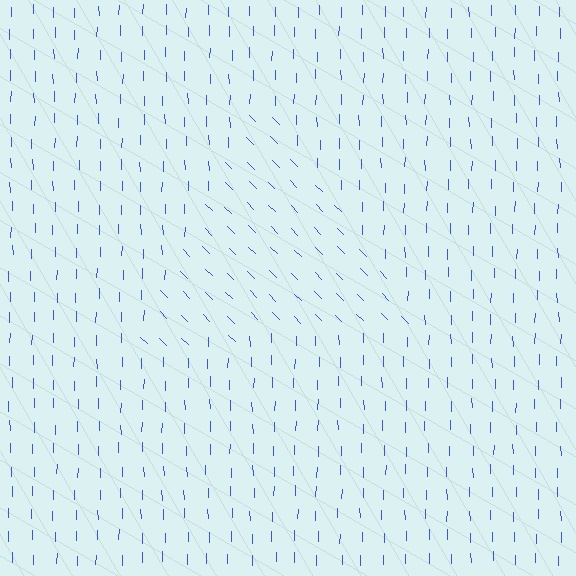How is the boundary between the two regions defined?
The boundary is defined purely by a change in line orientation (approximately 45 degrees difference). All lines are the same color and thickness.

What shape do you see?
I see a triangle.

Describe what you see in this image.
The image is filled with small blue line segments. A triangle region in the image has lines oriented differently from the surrounding lines, creating a visible texture boundary.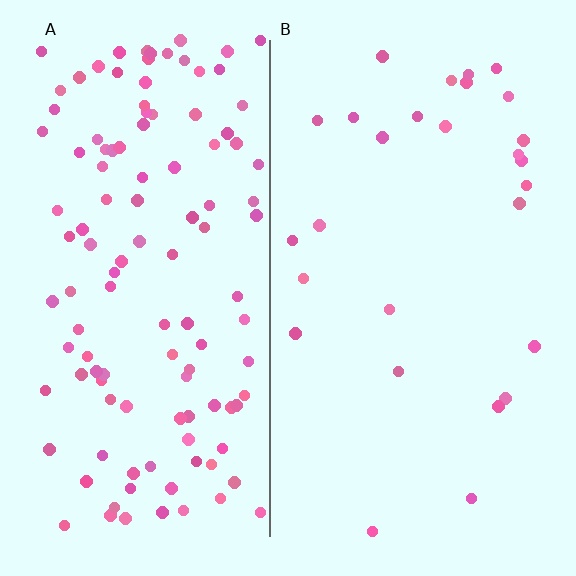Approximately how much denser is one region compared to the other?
Approximately 4.3× — region A over region B.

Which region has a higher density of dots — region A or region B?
A (the left).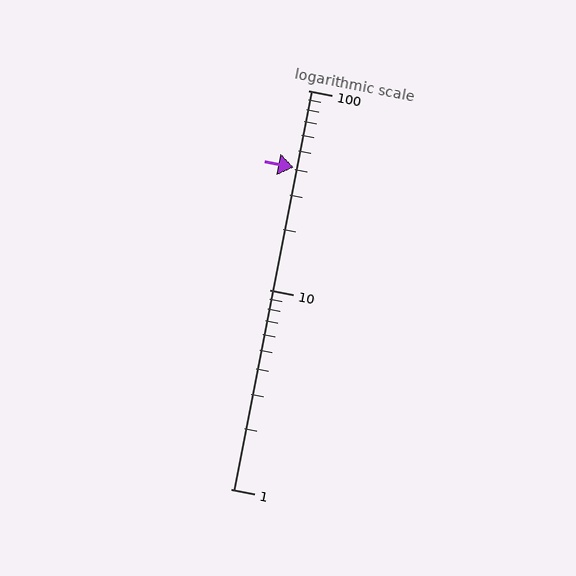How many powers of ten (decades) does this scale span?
The scale spans 2 decades, from 1 to 100.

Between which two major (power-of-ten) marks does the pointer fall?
The pointer is between 10 and 100.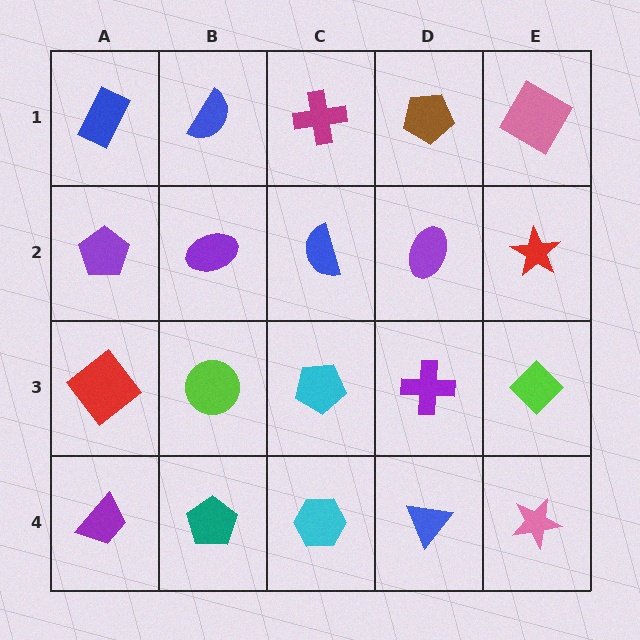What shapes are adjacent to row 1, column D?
A purple ellipse (row 2, column D), a magenta cross (row 1, column C), a pink diamond (row 1, column E).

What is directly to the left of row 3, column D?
A cyan pentagon.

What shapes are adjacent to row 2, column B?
A blue semicircle (row 1, column B), a lime circle (row 3, column B), a purple pentagon (row 2, column A), a blue semicircle (row 2, column C).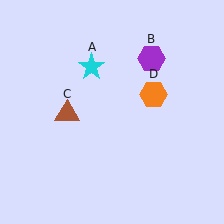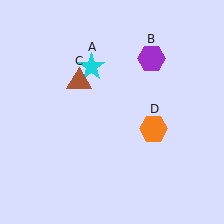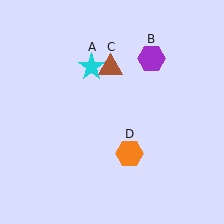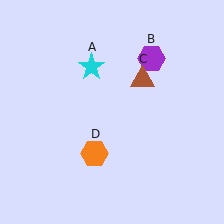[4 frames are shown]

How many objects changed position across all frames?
2 objects changed position: brown triangle (object C), orange hexagon (object D).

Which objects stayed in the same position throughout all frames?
Cyan star (object A) and purple hexagon (object B) remained stationary.